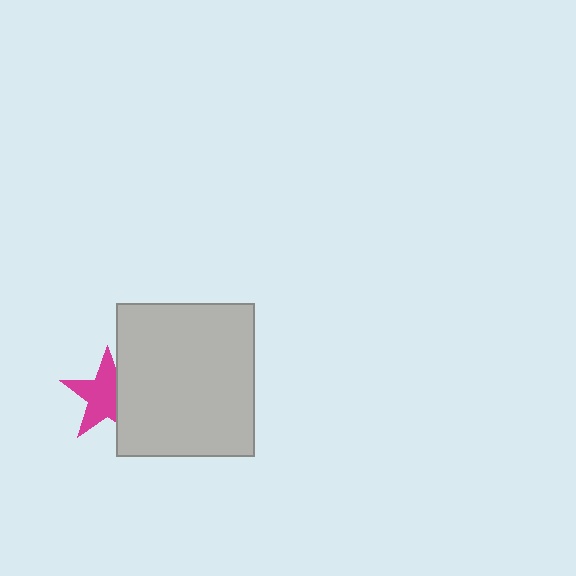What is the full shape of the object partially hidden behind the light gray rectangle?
The partially hidden object is a magenta star.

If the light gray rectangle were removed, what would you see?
You would see the complete magenta star.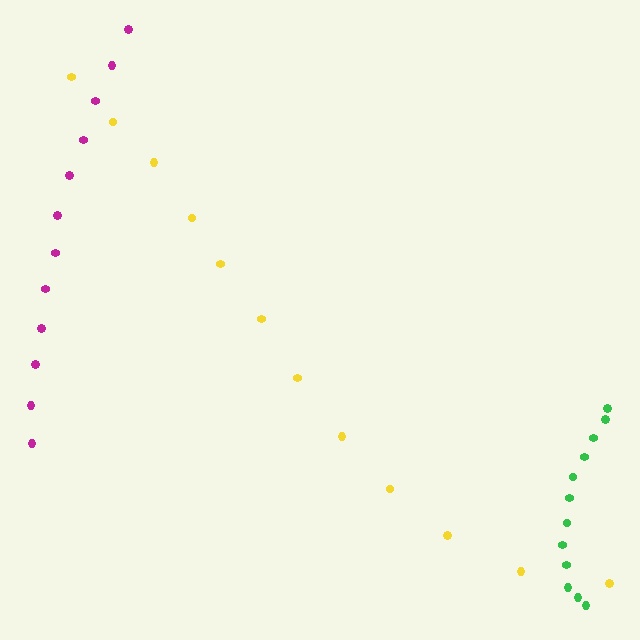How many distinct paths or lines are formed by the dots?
There are 3 distinct paths.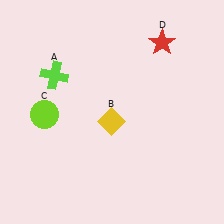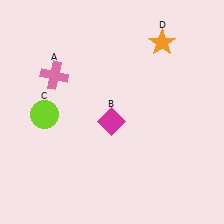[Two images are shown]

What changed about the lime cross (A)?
In Image 1, A is lime. In Image 2, it changed to pink.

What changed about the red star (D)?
In Image 1, D is red. In Image 2, it changed to orange.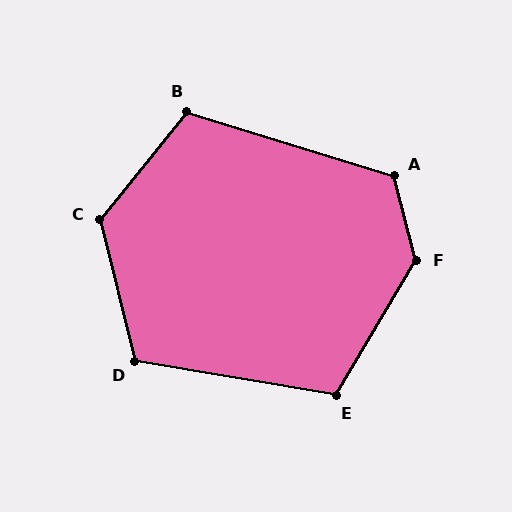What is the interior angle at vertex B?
Approximately 112 degrees (obtuse).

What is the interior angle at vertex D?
Approximately 113 degrees (obtuse).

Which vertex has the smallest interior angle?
E, at approximately 111 degrees.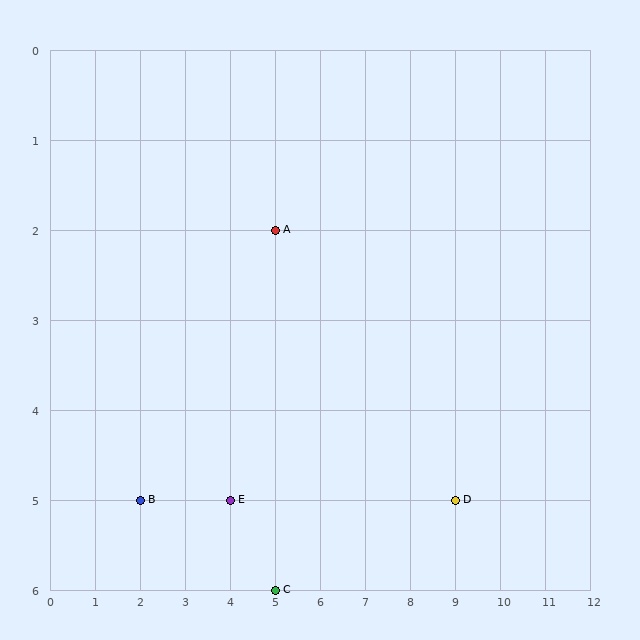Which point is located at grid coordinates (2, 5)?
Point B is at (2, 5).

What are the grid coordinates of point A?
Point A is at grid coordinates (5, 2).